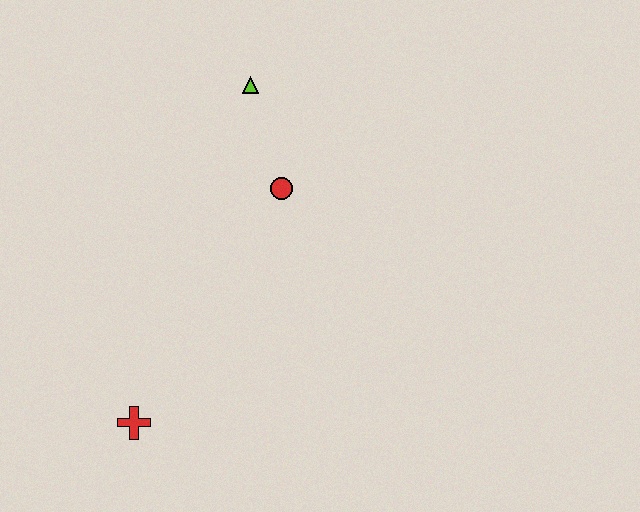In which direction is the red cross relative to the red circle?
The red cross is below the red circle.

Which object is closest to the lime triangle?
The red circle is closest to the lime triangle.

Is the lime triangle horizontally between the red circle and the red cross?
Yes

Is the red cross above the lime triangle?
No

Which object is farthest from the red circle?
The red cross is farthest from the red circle.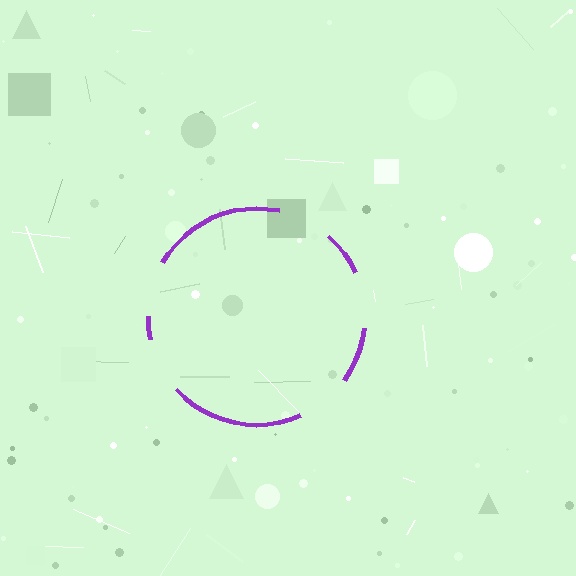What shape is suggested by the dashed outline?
The dashed outline suggests a circle.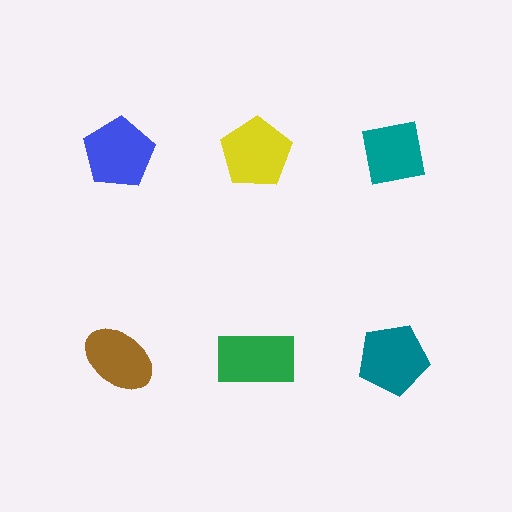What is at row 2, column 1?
A brown ellipse.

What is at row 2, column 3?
A teal pentagon.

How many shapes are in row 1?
3 shapes.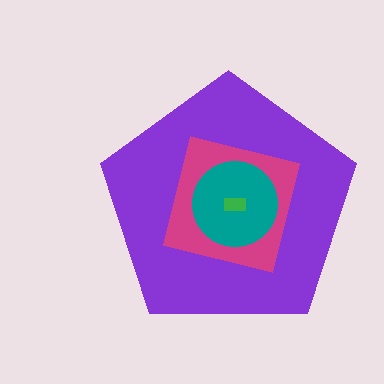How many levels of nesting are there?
4.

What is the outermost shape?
The purple pentagon.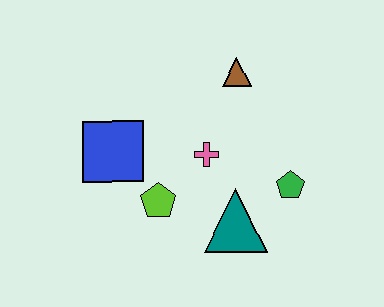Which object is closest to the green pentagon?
The teal triangle is closest to the green pentagon.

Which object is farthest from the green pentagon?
The blue square is farthest from the green pentagon.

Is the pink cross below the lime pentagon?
No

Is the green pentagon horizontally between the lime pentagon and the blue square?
No